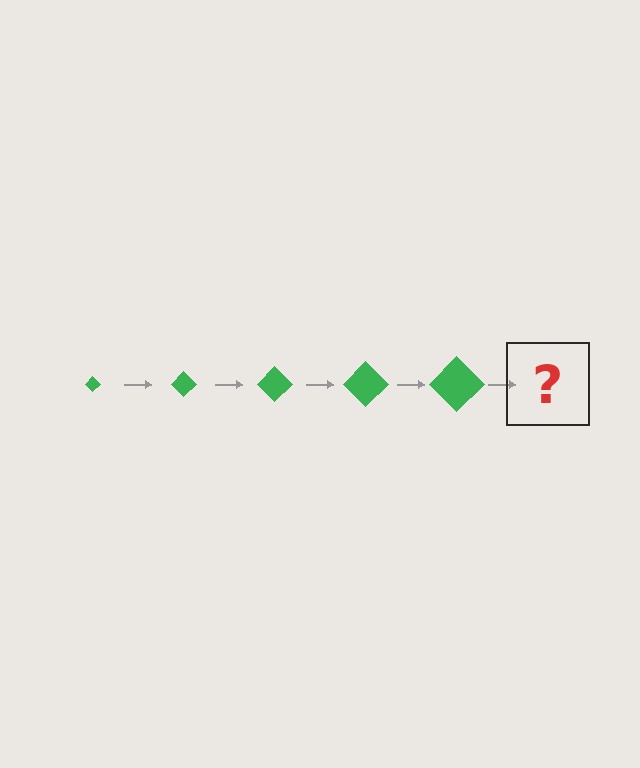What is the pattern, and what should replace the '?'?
The pattern is that the diamond gets progressively larger each step. The '?' should be a green diamond, larger than the previous one.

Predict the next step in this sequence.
The next step is a green diamond, larger than the previous one.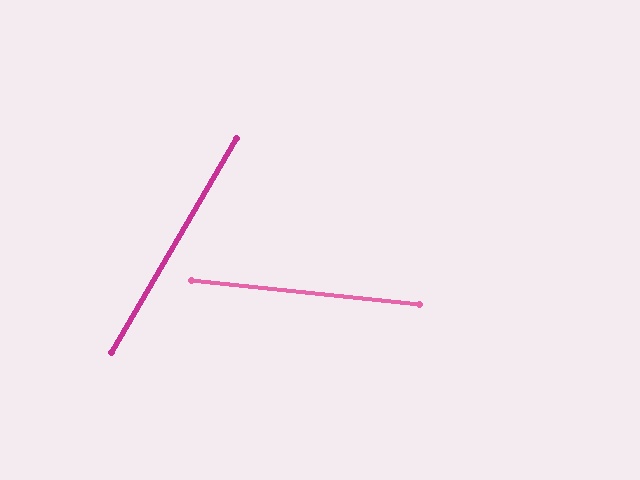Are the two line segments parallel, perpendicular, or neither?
Neither parallel nor perpendicular — they differ by about 66°.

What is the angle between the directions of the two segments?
Approximately 66 degrees.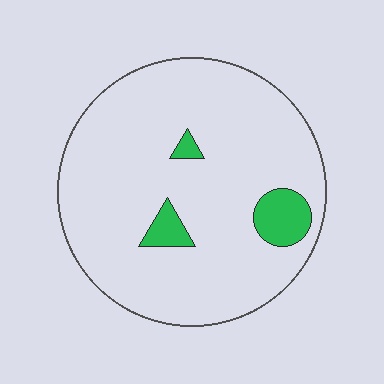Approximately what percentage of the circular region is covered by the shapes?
Approximately 10%.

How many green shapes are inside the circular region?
3.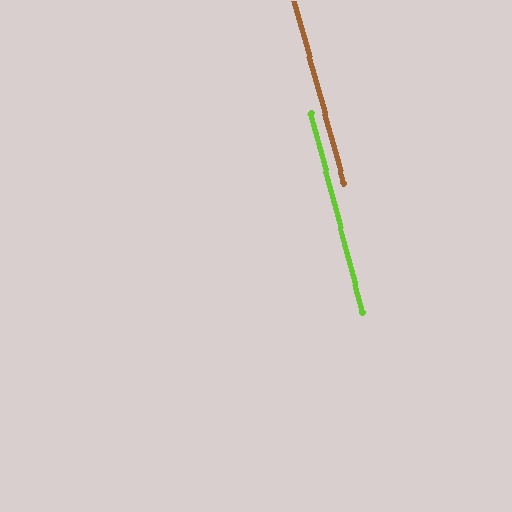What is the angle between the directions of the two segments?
Approximately 1 degree.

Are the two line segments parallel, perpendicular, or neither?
Parallel — their directions differ by only 0.5°.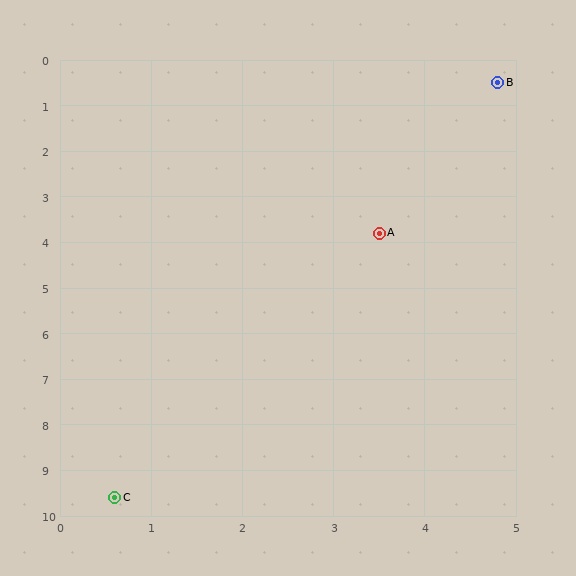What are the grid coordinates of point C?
Point C is at approximately (0.6, 9.6).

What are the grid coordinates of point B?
Point B is at approximately (4.8, 0.5).